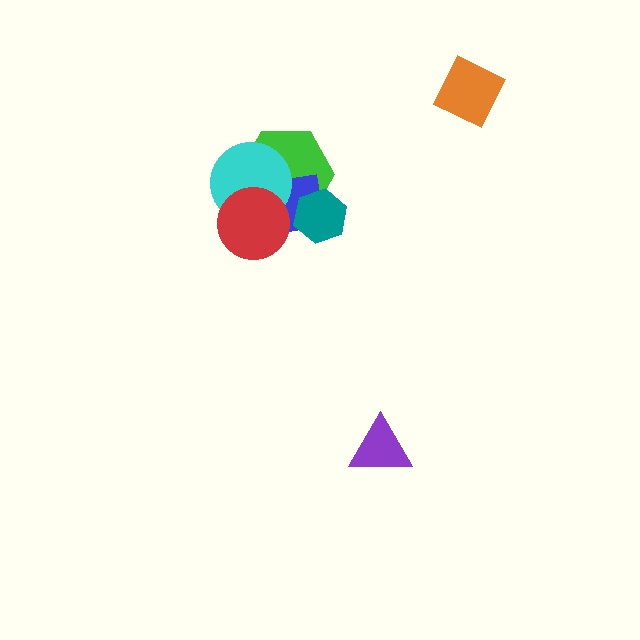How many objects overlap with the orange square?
0 objects overlap with the orange square.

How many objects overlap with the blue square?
4 objects overlap with the blue square.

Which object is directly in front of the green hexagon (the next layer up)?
The blue square is directly in front of the green hexagon.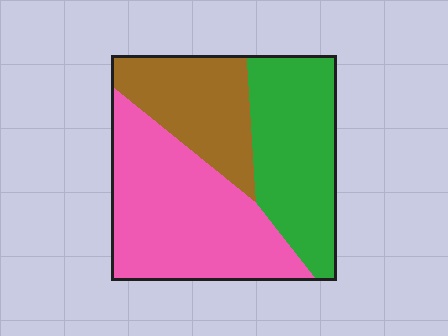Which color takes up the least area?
Brown, at roughly 25%.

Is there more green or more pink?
Pink.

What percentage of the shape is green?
Green covers around 35% of the shape.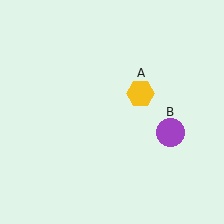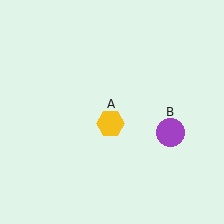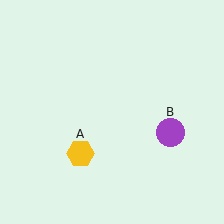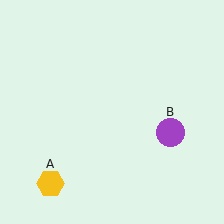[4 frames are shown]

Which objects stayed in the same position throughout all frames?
Purple circle (object B) remained stationary.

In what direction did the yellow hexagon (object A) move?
The yellow hexagon (object A) moved down and to the left.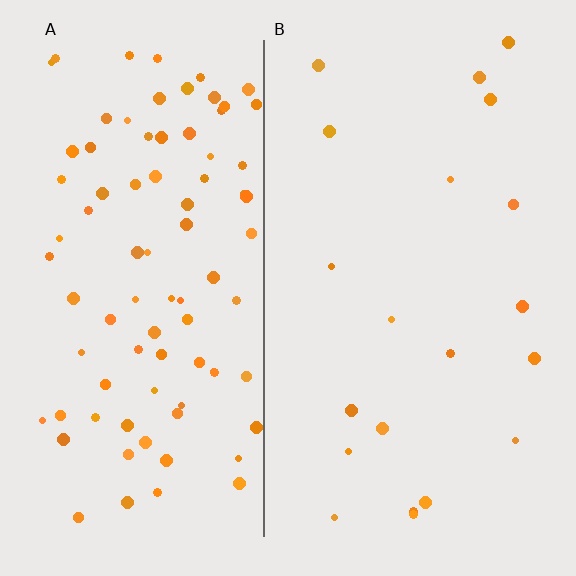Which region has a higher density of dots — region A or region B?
A (the left).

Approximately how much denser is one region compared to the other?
Approximately 4.3× — region A over region B.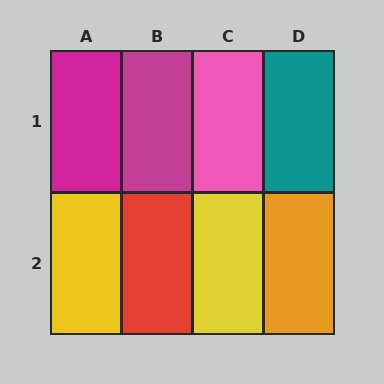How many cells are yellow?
2 cells are yellow.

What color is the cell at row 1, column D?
Teal.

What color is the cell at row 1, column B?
Magenta.